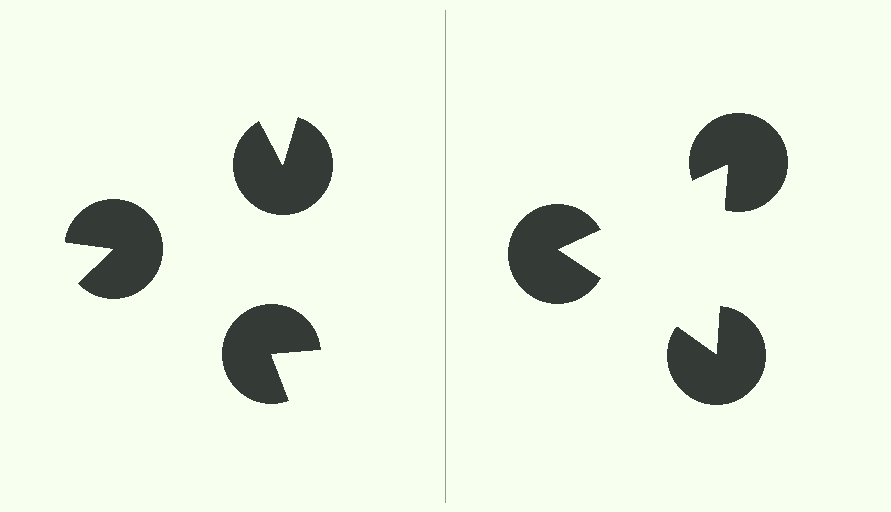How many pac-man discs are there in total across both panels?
6 — 3 on each side.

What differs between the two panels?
The pac-man discs are positioned identically on both sides; only the wedge orientations differ. On the right they align to a triangle; on the left they are misaligned.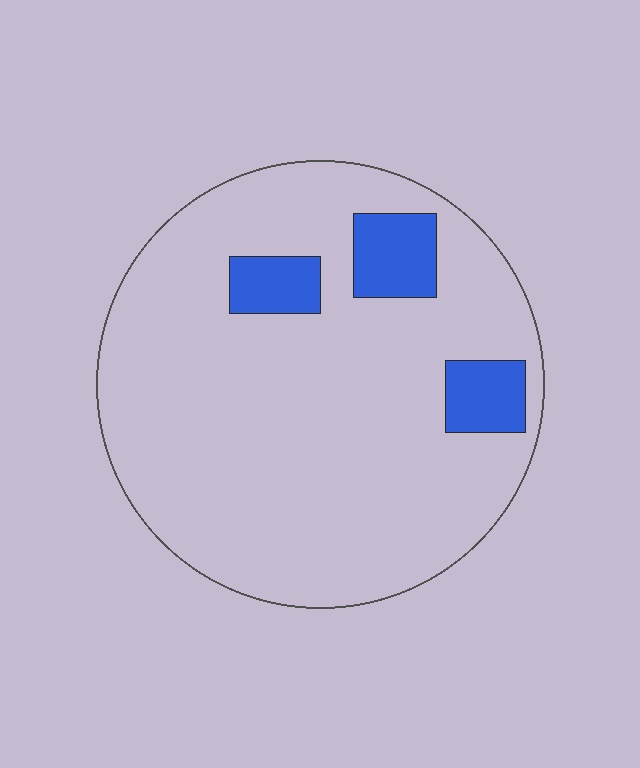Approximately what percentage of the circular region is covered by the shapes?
Approximately 10%.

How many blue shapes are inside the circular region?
3.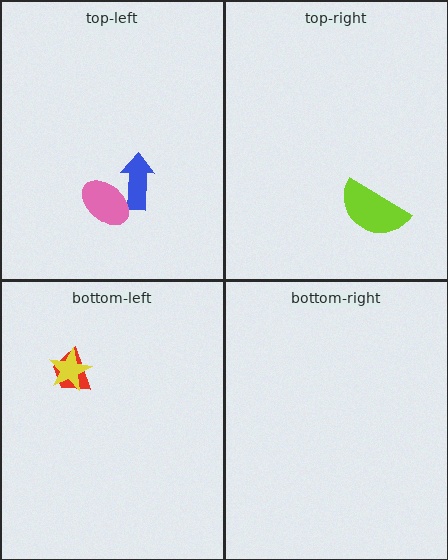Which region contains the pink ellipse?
The top-left region.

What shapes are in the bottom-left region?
The red trapezoid, the yellow star.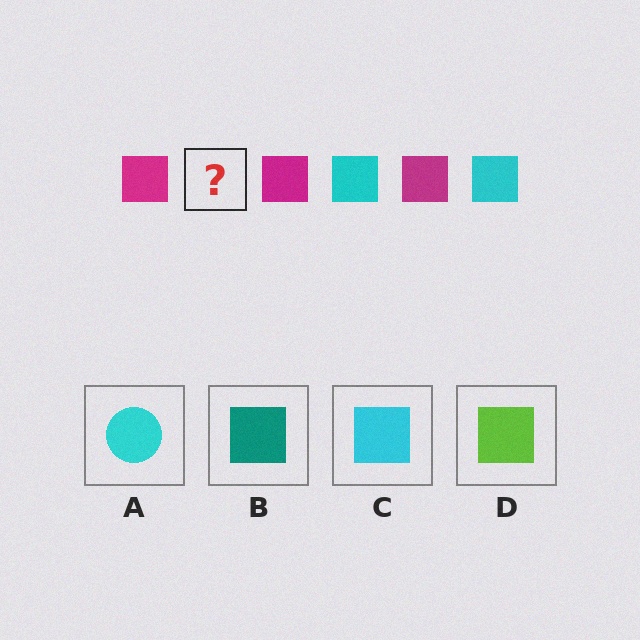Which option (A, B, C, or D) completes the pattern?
C.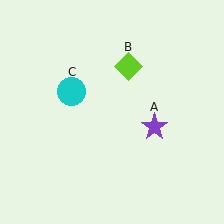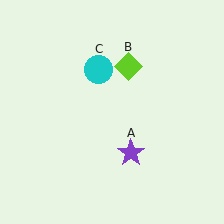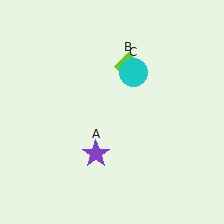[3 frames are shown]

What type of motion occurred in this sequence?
The purple star (object A), cyan circle (object C) rotated clockwise around the center of the scene.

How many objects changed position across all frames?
2 objects changed position: purple star (object A), cyan circle (object C).